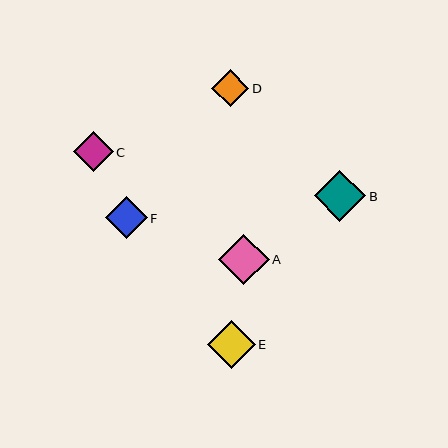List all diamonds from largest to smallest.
From largest to smallest: B, A, E, F, C, D.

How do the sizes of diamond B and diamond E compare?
Diamond B and diamond E are approximately the same size.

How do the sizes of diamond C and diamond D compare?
Diamond C and diamond D are approximately the same size.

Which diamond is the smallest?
Diamond D is the smallest with a size of approximately 37 pixels.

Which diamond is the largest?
Diamond B is the largest with a size of approximately 51 pixels.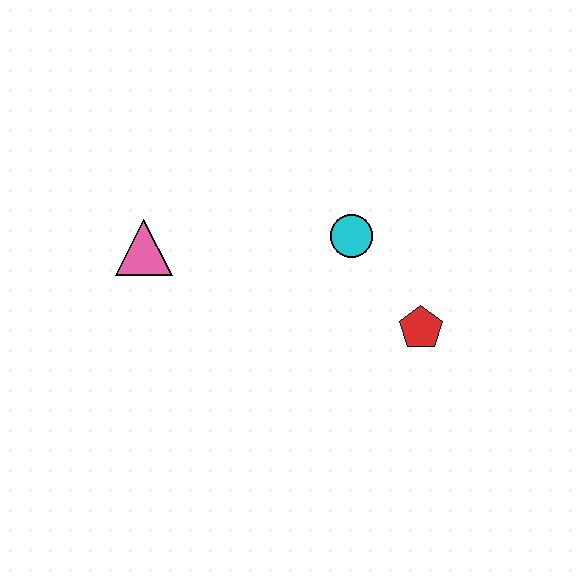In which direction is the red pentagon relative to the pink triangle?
The red pentagon is to the right of the pink triangle.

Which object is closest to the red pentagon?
The cyan circle is closest to the red pentagon.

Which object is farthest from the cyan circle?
The pink triangle is farthest from the cyan circle.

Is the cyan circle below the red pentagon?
No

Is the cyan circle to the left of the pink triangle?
No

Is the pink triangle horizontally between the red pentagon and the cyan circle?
No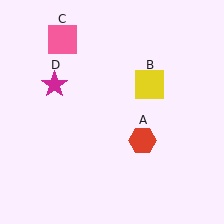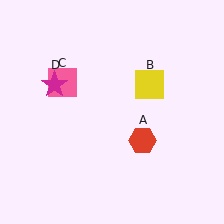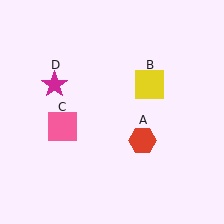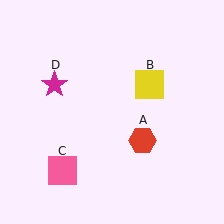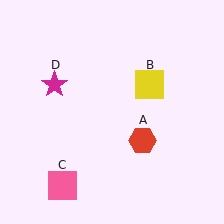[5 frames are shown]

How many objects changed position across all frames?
1 object changed position: pink square (object C).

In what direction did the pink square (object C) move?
The pink square (object C) moved down.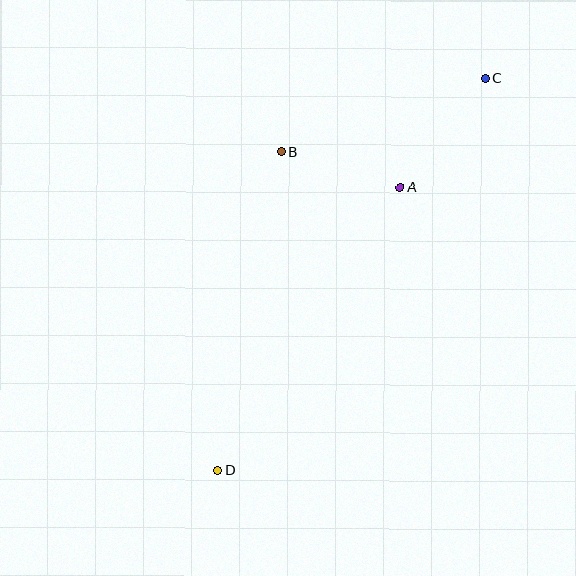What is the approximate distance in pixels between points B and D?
The distance between B and D is approximately 324 pixels.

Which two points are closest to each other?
Points A and B are closest to each other.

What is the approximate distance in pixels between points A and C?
The distance between A and C is approximately 138 pixels.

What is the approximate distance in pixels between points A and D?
The distance between A and D is approximately 337 pixels.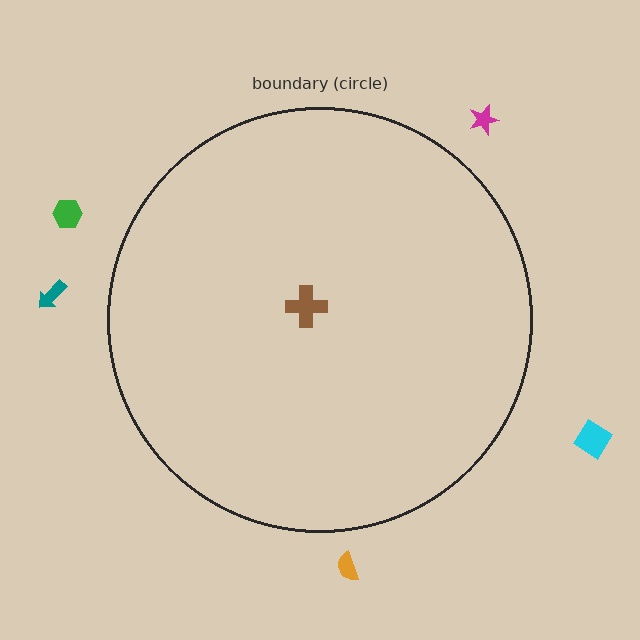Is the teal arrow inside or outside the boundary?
Outside.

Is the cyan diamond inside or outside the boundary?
Outside.